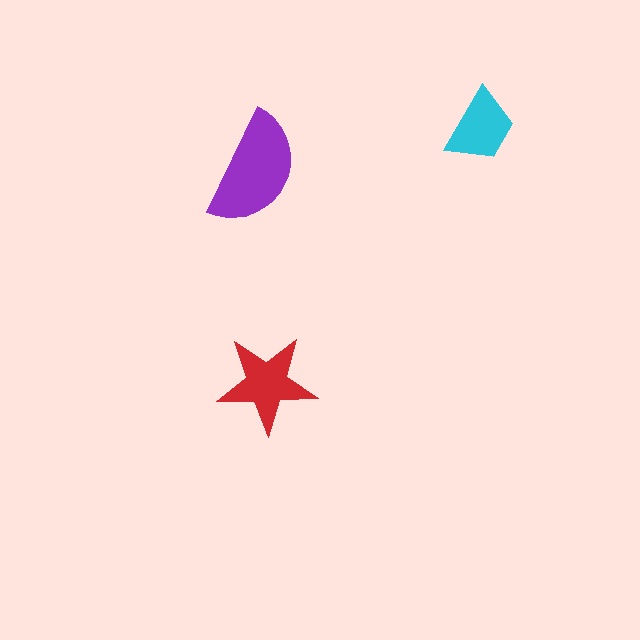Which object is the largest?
The purple semicircle.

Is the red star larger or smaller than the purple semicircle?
Smaller.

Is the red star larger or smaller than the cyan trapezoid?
Larger.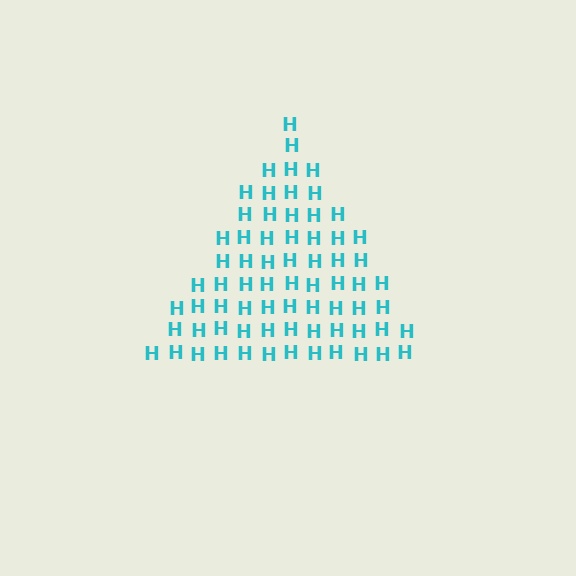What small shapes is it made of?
It is made of small letter H's.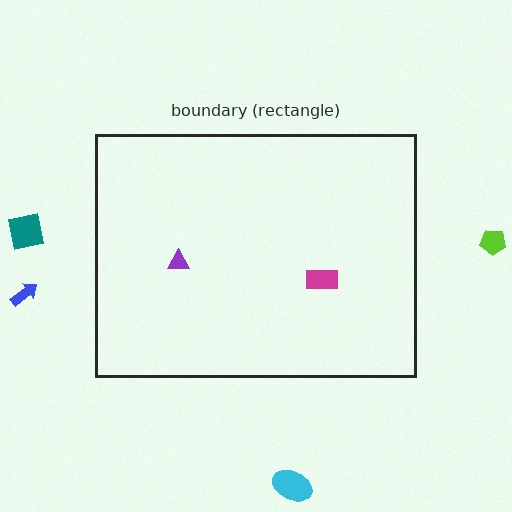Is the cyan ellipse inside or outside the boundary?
Outside.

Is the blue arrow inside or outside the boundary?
Outside.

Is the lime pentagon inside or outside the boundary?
Outside.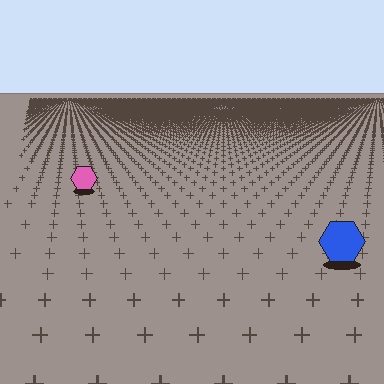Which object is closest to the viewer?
The blue hexagon is closest. The texture marks near it are larger and more spread out.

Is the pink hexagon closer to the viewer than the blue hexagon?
No. The blue hexagon is closer — you can tell from the texture gradient: the ground texture is coarser near it.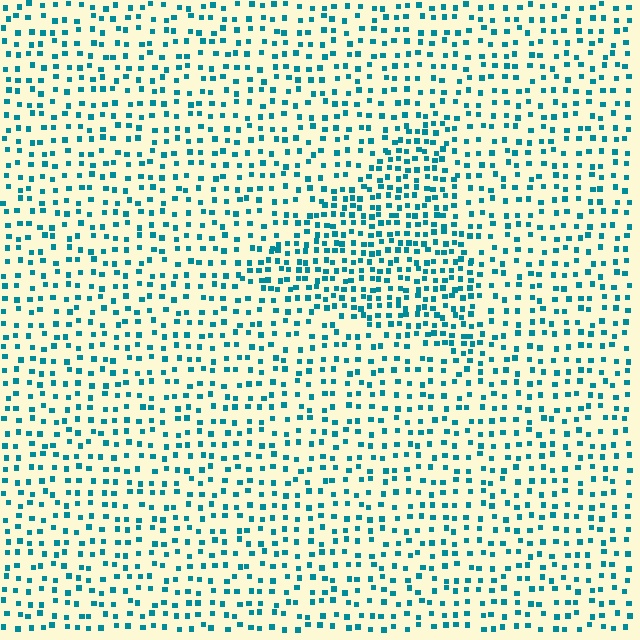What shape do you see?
I see a triangle.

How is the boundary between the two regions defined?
The boundary is defined by a change in element density (approximately 1.8x ratio). All elements are the same color, size, and shape.